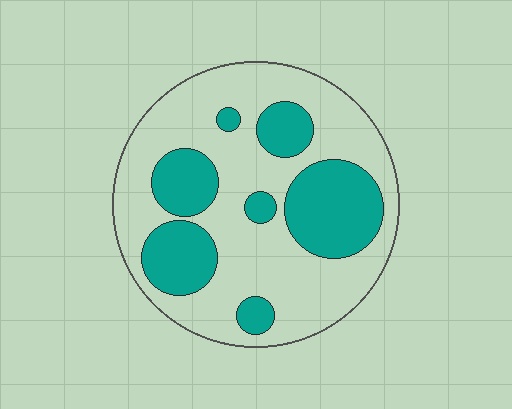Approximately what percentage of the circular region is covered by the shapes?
Approximately 35%.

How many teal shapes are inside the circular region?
7.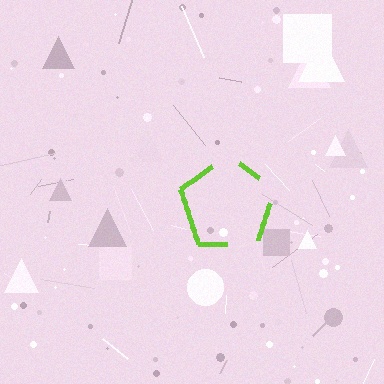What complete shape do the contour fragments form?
The contour fragments form a pentagon.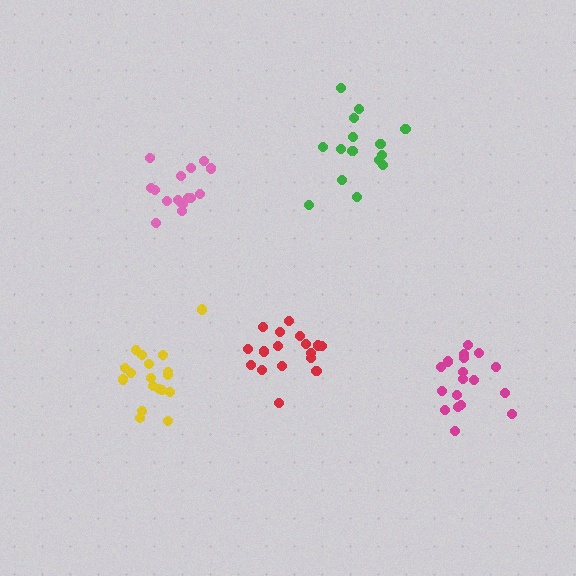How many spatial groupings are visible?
There are 5 spatial groupings.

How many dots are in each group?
Group 1: 18 dots, Group 2: 15 dots, Group 3: 17 dots, Group 4: 18 dots, Group 5: 15 dots (83 total).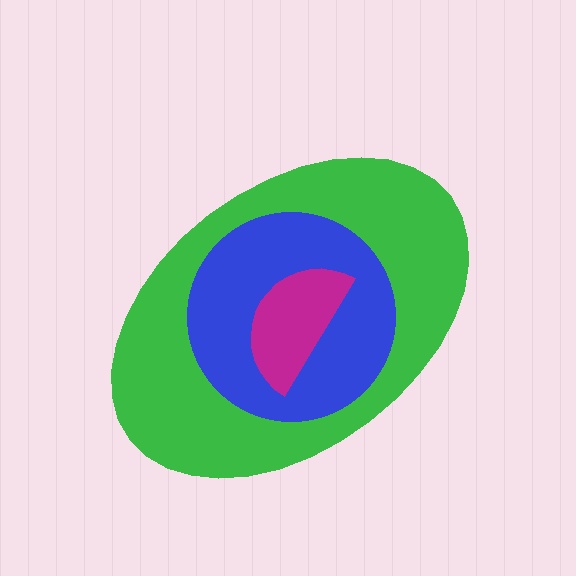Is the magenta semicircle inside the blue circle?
Yes.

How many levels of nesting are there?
3.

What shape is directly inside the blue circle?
The magenta semicircle.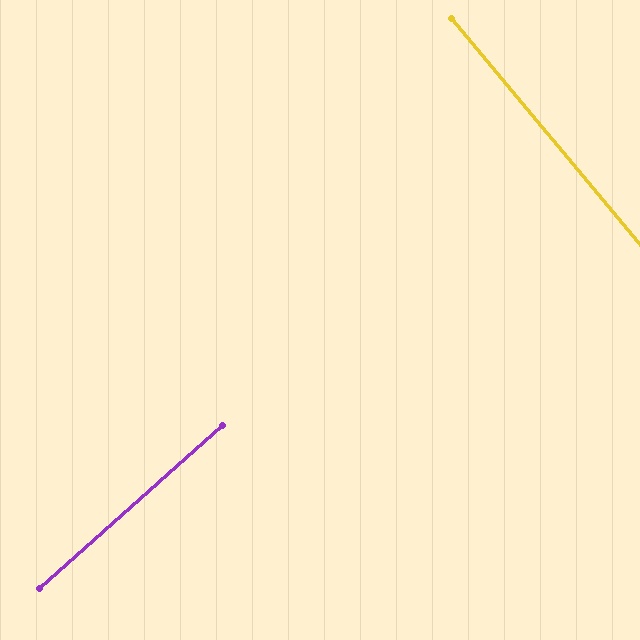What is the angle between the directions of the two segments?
Approximately 88 degrees.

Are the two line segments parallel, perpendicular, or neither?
Perpendicular — they meet at approximately 88°.